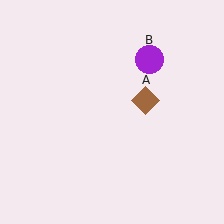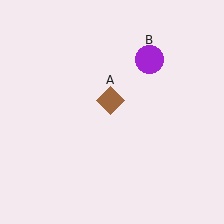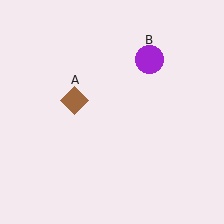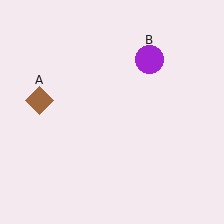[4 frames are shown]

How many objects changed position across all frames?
1 object changed position: brown diamond (object A).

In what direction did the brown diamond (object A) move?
The brown diamond (object A) moved left.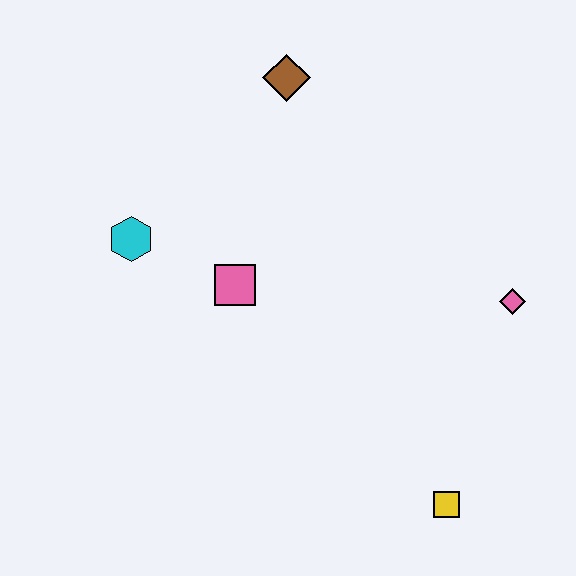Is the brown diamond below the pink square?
No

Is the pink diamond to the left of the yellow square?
No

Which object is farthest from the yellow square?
The brown diamond is farthest from the yellow square.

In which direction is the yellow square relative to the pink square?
The yellow square is below the pink square.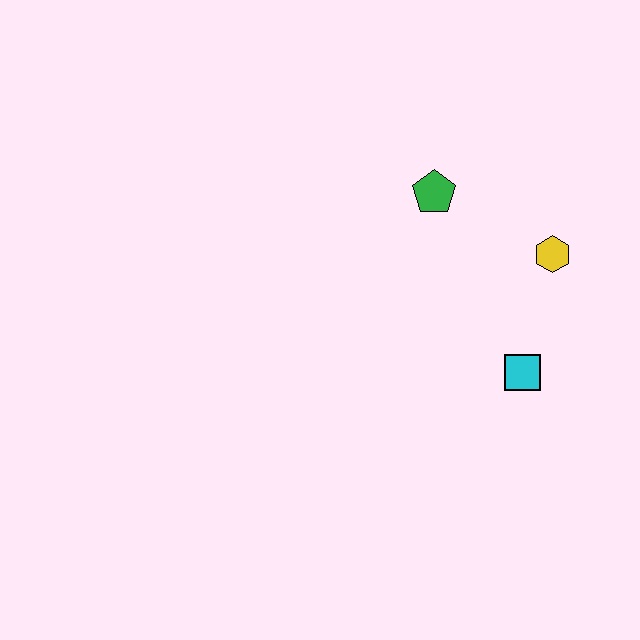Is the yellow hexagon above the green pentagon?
No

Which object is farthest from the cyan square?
The green pentagon is farthest from the cyan square.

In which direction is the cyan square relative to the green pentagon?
The cyan square is below the green pentagon.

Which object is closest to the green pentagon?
The yellow hexagon is closest to the green pentagon.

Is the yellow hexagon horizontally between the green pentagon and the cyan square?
No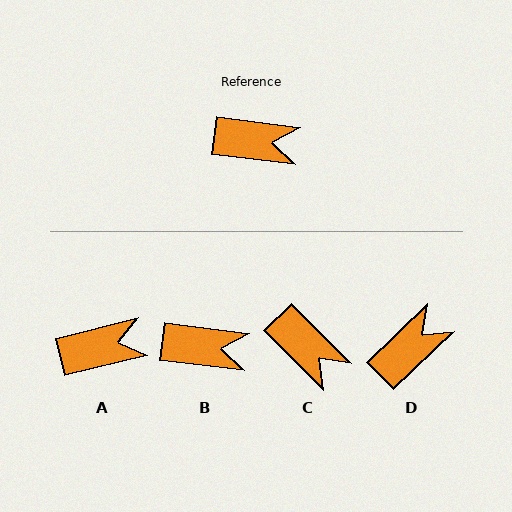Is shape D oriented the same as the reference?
No, it is off by about 51 degrees.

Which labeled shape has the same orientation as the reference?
B.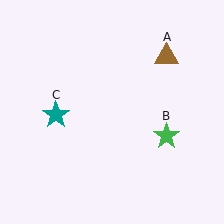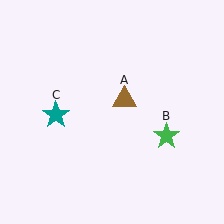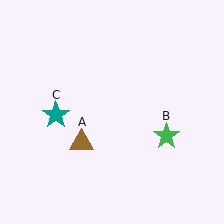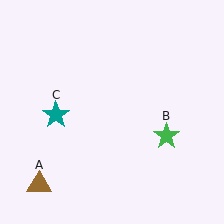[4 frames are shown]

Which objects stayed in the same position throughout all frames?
Green star (object B) and teal star (object C) remained stationary.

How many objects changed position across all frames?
1 object changed position: brown triangle (object A).